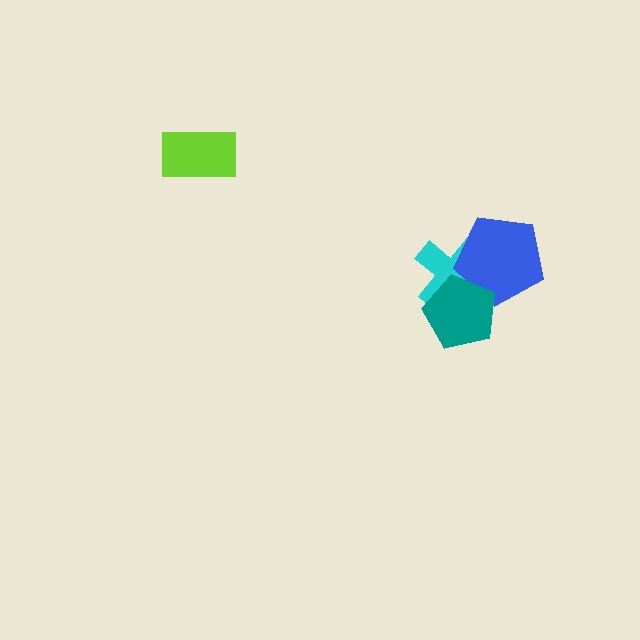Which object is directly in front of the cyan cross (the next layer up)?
The blue pentagon is directly in front of the cyan cross.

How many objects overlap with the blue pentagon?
2 objects overlap with the blue pentagon.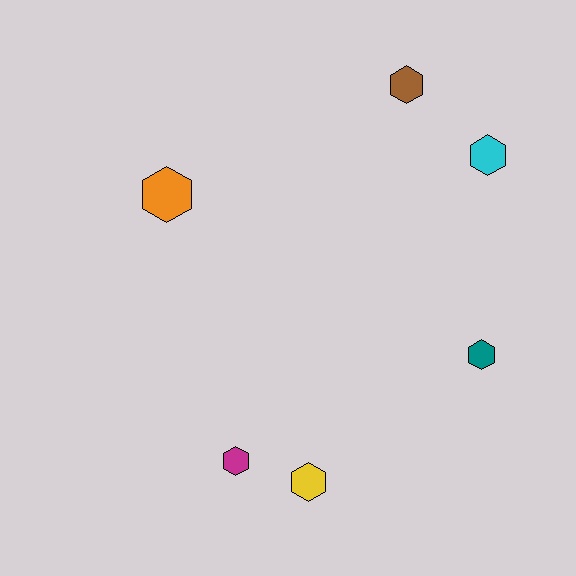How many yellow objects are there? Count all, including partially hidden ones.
There is 1 yellow object.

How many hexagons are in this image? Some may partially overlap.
There are 6 hexagons.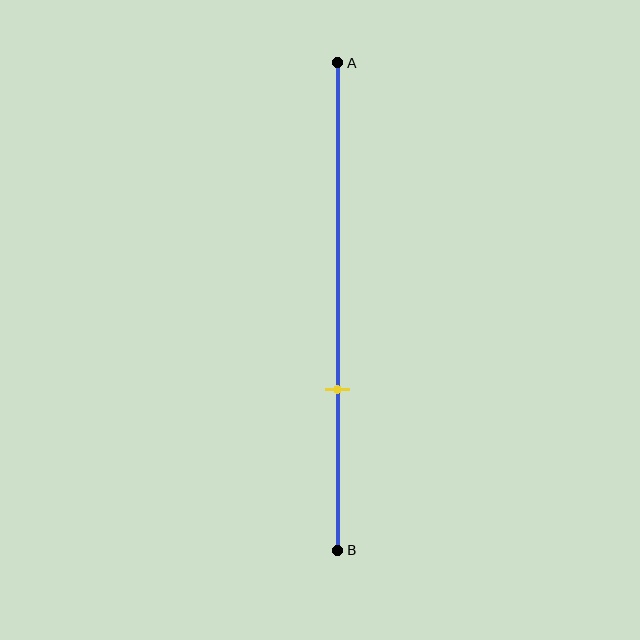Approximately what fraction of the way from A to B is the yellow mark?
The yellow mark is approximately 65% of the way from A to B.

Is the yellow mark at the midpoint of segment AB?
No, the mark is at about 65% from A, not at the 50% midpoint.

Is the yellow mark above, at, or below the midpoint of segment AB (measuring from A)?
The yellow mark is below the midpoint of segment AB.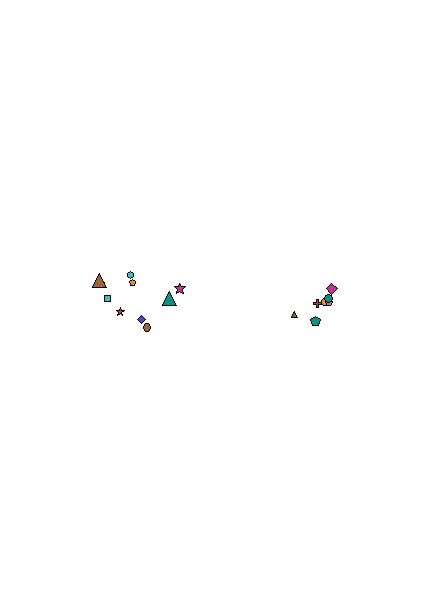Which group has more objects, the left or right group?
The left group.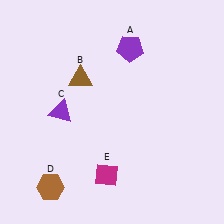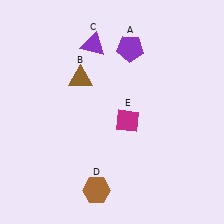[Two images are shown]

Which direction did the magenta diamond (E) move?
The magenta diamond (E) moved up.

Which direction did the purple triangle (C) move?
The purple triangle (C) moved up.